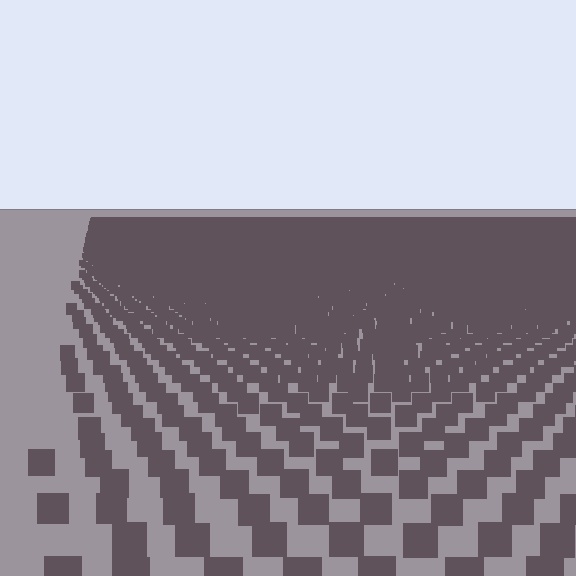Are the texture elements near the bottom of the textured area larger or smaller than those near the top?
Larger. Near the bottom, elements are closer to the viewer and appear at a bigger on-screen size.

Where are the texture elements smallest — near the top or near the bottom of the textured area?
Near the top.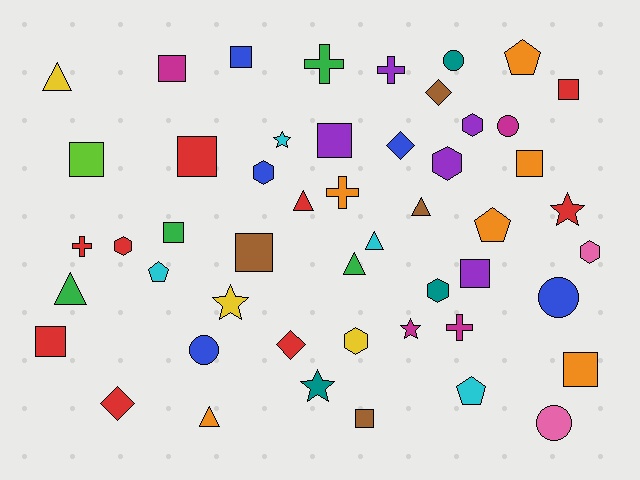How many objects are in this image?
There are 50 objects.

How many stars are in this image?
There are 5 stars.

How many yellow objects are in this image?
There are 3 yellow objects.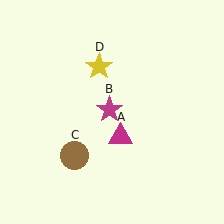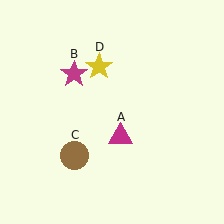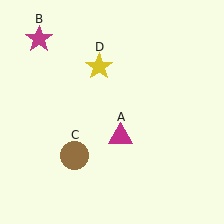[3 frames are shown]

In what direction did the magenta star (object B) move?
The magenta star (object B) moved up and to the left.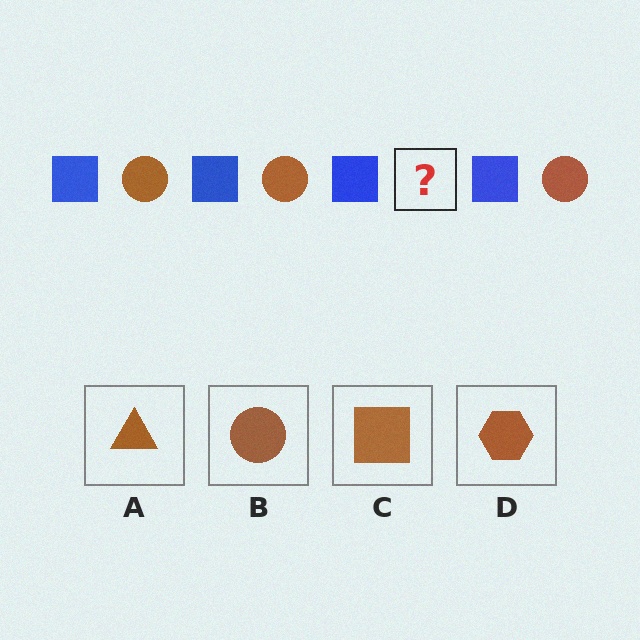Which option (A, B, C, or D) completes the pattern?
B.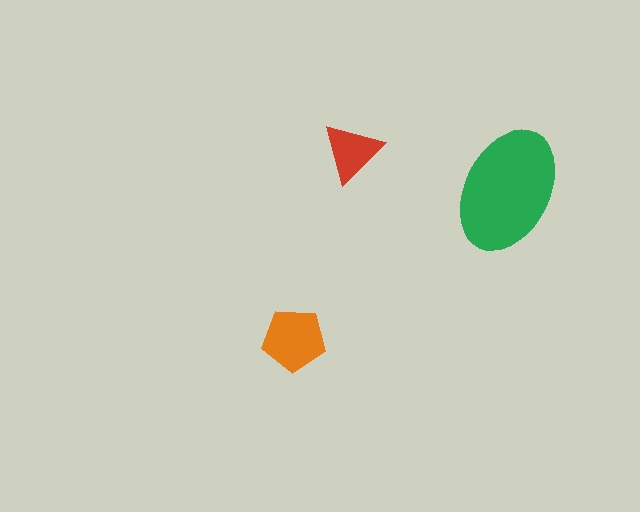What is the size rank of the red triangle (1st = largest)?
3rd.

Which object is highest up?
The red triangle is topmost.